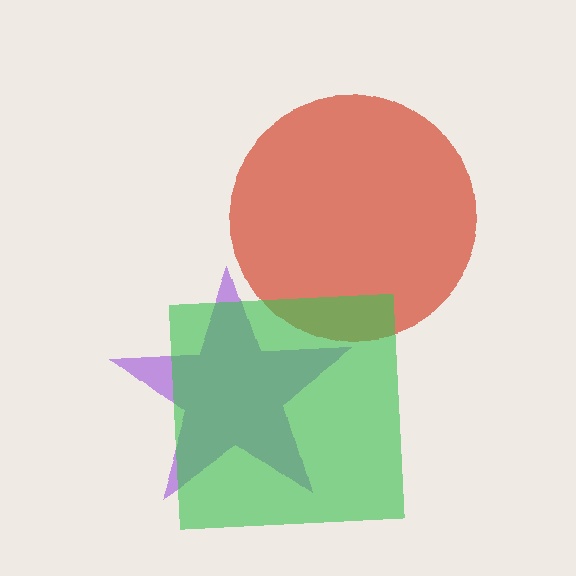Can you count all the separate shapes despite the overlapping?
Yes, there are 3 separate shapes.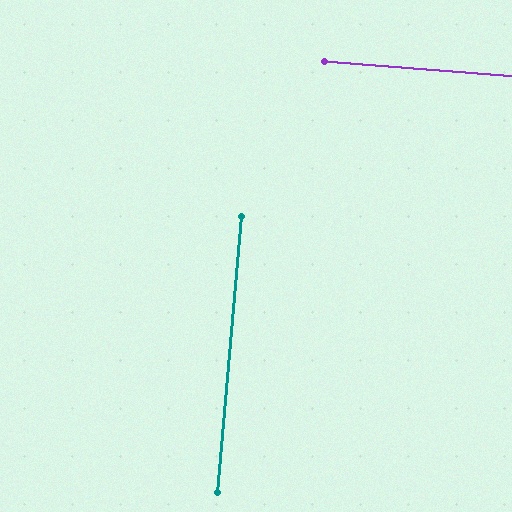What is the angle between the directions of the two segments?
Approximately 89 degrees.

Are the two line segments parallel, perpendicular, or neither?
Perpendicular — they meet at approximately 89°.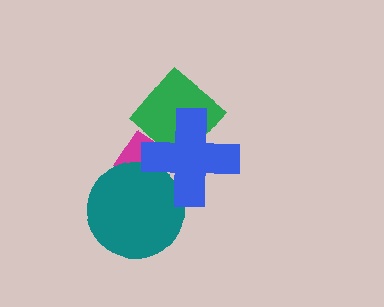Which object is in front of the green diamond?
The blue cross is in front of the green diamond.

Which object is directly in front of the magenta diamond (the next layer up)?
The green diamond is directly in front of the magenta diamond.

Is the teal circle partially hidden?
Yes, it is partially covered by another shape.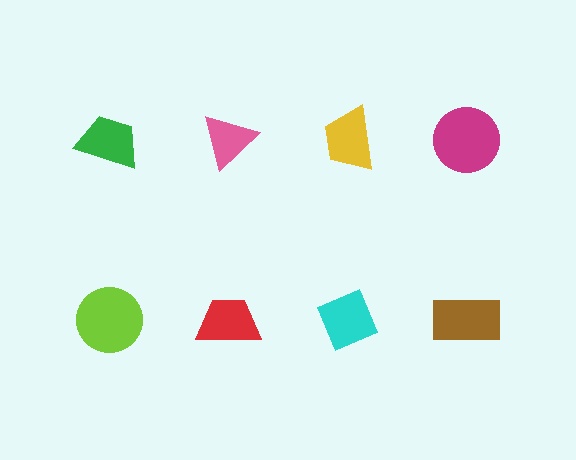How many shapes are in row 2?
4 shapes.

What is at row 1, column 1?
A green trapezoid.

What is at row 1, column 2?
A pink triangle.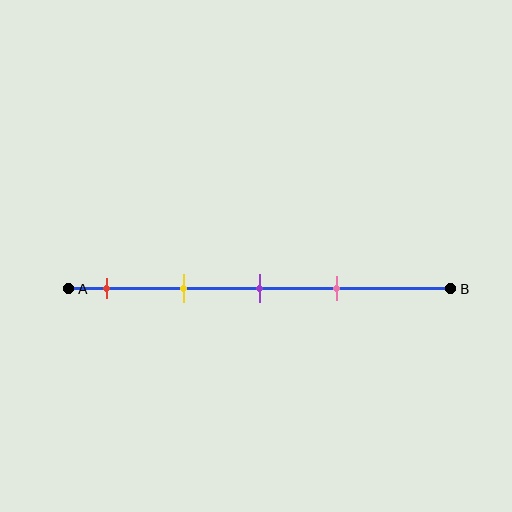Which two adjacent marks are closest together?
The purple and pink marks are the closest adjacent pair.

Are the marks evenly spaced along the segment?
Yes, the marks are approximately evenly spaced.